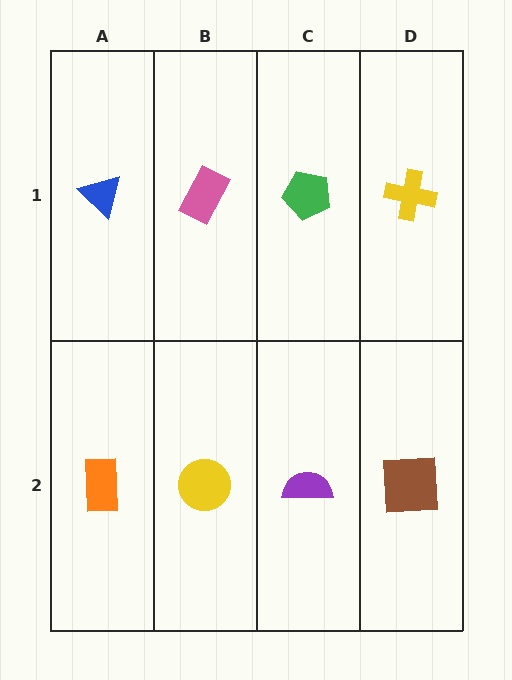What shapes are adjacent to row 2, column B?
A pink rectangle (row 1, column B), an orange rectangle (row 2, column A), a purple semicircle (row 2, column C).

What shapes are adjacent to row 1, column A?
An orange rectangle (row 2, column A), a pink rectangle (row 1, column B).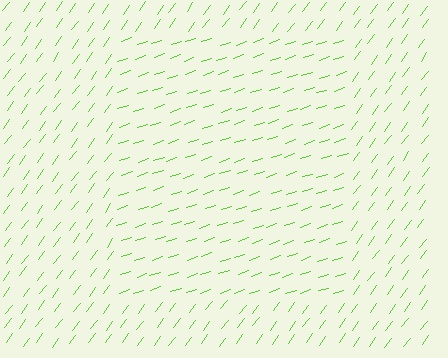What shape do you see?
I see a rectangle.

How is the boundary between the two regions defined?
The boundary is defined purely by a change in line orientation (approximately 36 degrees difference). All lines are the same color and thickness.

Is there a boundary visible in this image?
Yes, there is a texture boundary formed by a change in line orientation.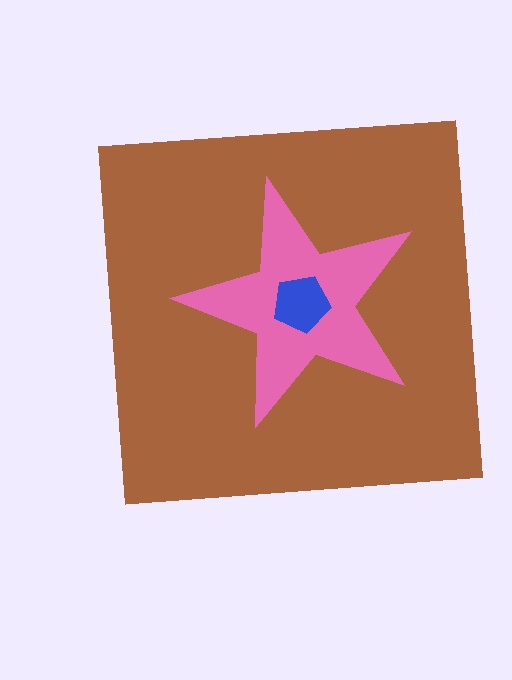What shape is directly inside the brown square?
The pink star.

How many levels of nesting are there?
3.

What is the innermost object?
The blue pentagon.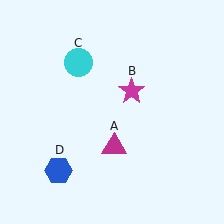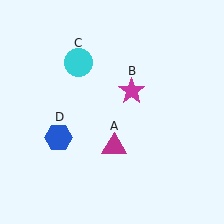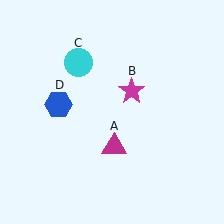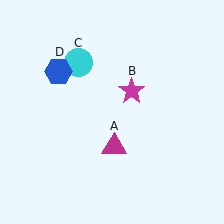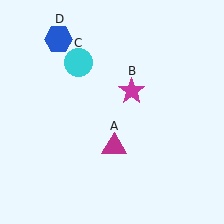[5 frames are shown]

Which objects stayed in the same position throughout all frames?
Magenta triangle (object A) and magenta star (object B) and cyan circle (object C) remained stationary.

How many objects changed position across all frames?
1 object changed position: blue hexagon (object D).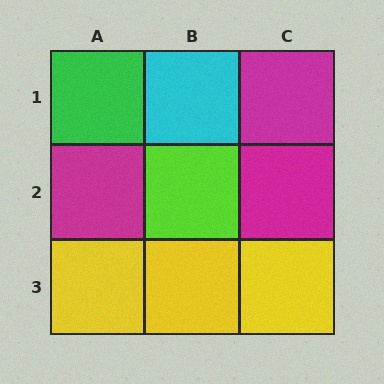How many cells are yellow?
3 cells are yellow.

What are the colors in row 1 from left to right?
Green, cyan, magenta.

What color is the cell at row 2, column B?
Lime.